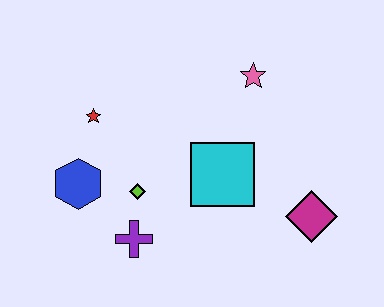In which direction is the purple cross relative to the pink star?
The purple cross is below the pink star.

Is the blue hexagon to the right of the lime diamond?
No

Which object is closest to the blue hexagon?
The lime diamond is closest to the blue hexagon.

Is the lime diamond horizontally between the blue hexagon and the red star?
No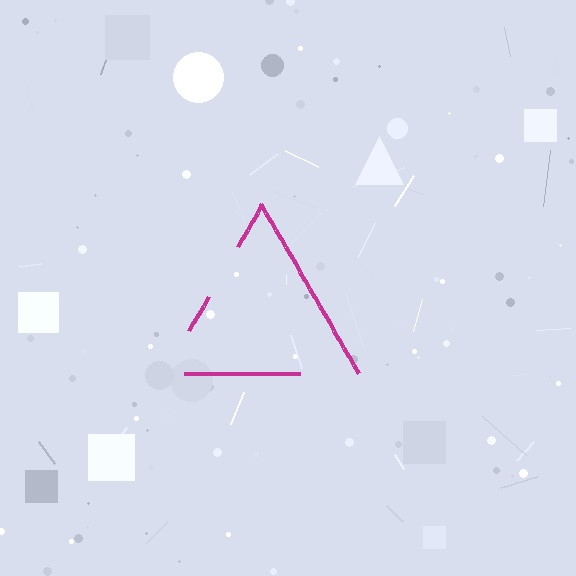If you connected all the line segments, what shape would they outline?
They would outline a triangle.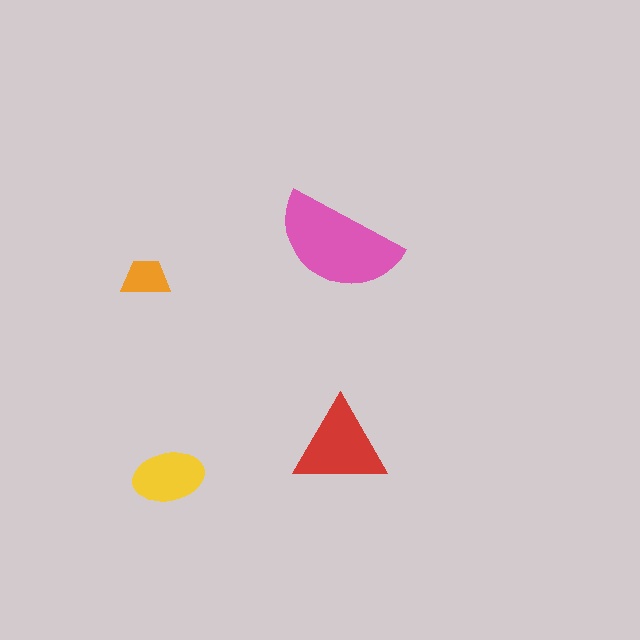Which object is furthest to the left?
The orange trapezoid is leftmost.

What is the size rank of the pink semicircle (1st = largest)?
1st.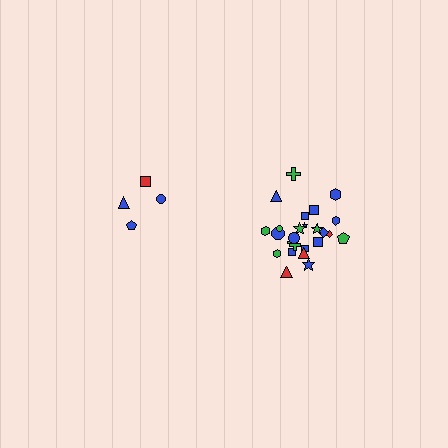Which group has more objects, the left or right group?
The right group.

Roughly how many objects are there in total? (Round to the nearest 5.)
Roughly 30 objects in total.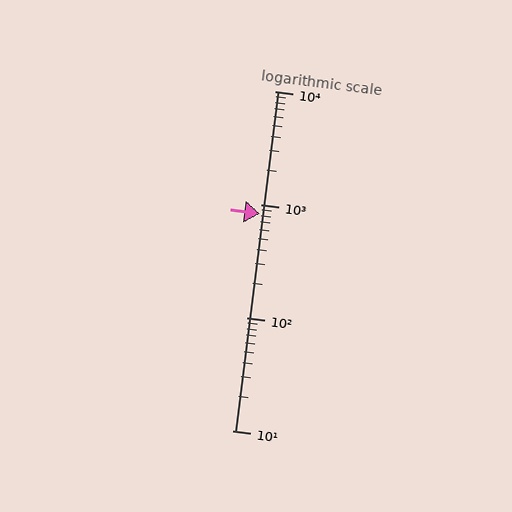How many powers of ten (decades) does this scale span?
The scale spans 3 decades, from 10 to 10000.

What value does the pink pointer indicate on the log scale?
The pointer indicates approximately 830.